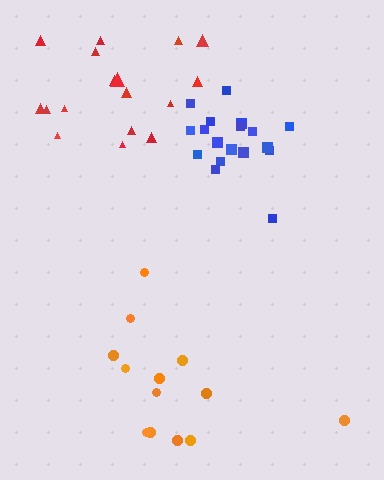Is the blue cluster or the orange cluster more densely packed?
Blue.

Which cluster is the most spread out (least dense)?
Orange.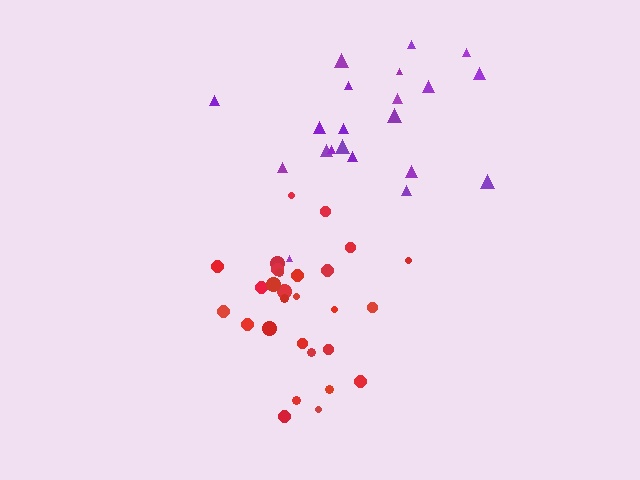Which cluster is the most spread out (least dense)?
Purple.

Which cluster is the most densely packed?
Red.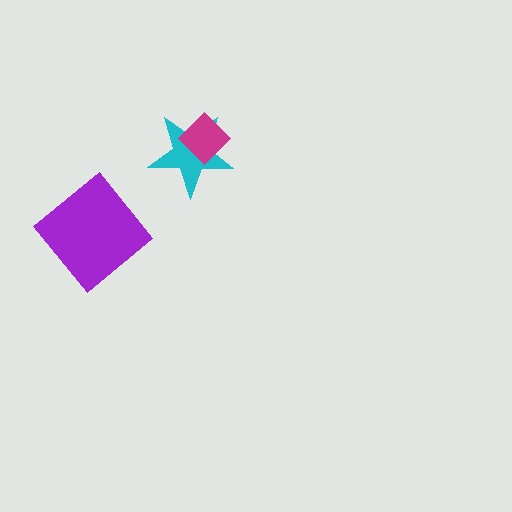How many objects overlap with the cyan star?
1 object overlaps with the cyan star.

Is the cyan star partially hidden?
Yes, it is partially covered by another shape.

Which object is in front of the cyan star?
The magenta diamond is in front of the cyan star.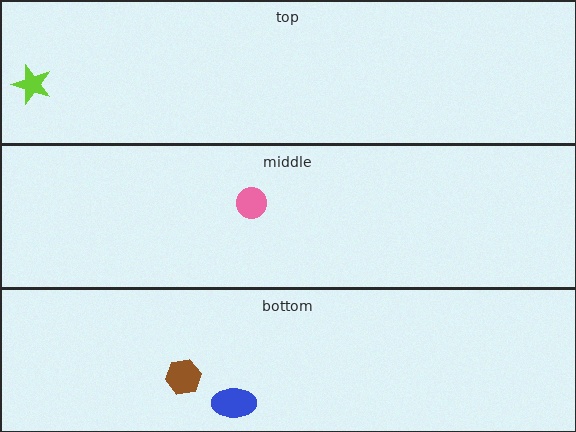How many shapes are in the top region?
1.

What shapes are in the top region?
The lime star.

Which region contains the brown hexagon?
The bottom region.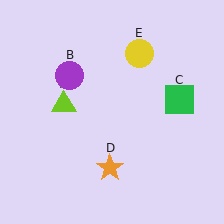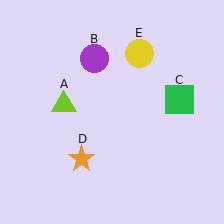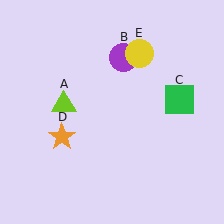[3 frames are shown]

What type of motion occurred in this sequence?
The purple circle (object B), orange star (object D) rotated clockwise around the center of the scene.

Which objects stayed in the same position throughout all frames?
Lime triangle (object A) and green square (object C) and yellow circle (object E) remained stationary.